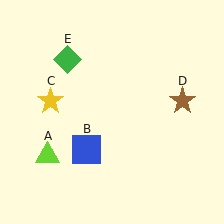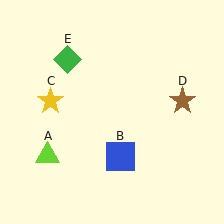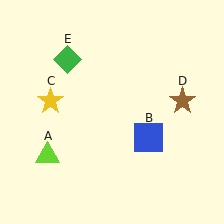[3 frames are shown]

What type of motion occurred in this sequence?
The blue square (object B) rotated counterclockwise around the center of the scene.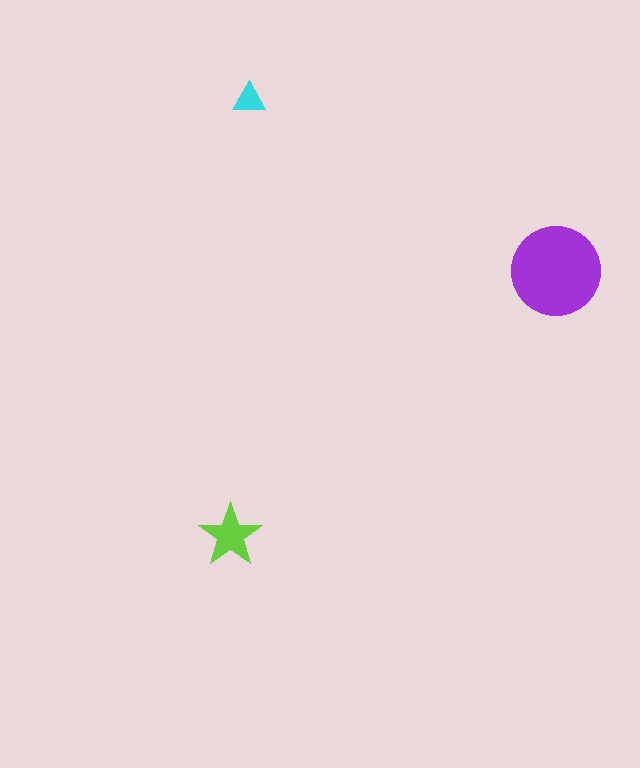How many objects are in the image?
There are 3 objects in the image.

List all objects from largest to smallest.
The purple circle, the lime star, the cyan triangle.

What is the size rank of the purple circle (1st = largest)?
1st.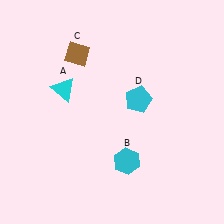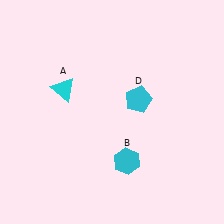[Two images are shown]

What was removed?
The brown diamond (C) was removed in Image 2.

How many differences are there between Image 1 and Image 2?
There is 1 difference between the two images.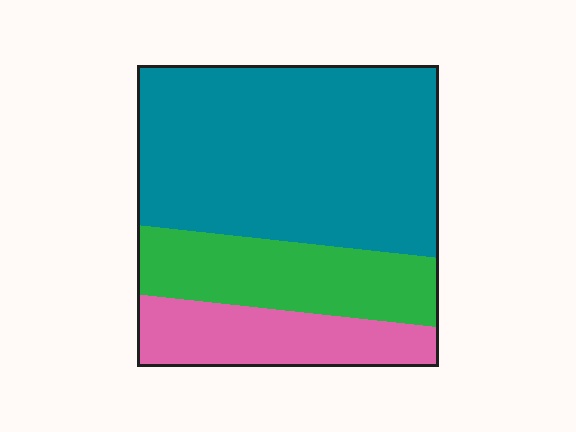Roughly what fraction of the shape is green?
Green covers roughly 25% of the shape.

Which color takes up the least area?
Pink, at roughly 20%.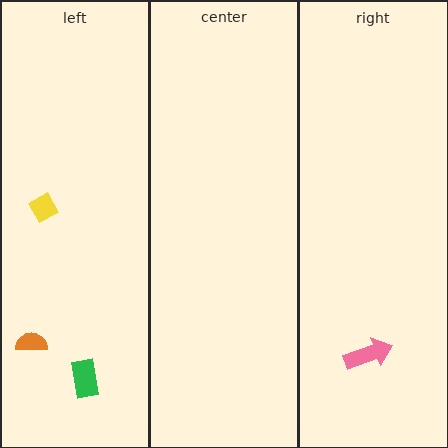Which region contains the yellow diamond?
The left region.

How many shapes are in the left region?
3.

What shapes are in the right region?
The pink arrow.